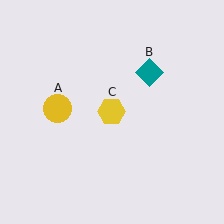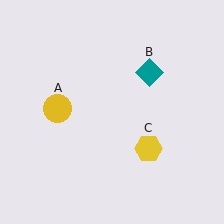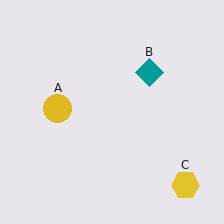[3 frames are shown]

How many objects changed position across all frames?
1 object changed position: yellow hexagon (object C).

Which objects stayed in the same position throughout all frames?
Yellow circle (object A) and teal diamond (object B) remained stationary.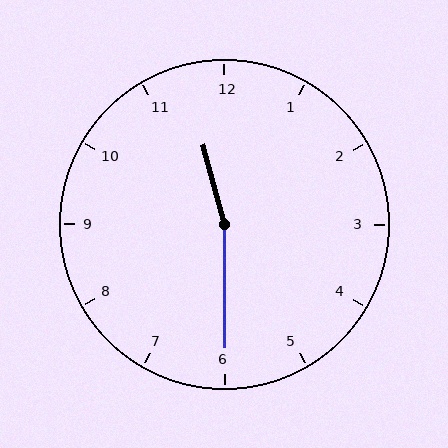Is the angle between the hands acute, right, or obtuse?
It is obtuse.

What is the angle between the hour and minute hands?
Approximately 165 degrees.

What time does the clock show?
11:30.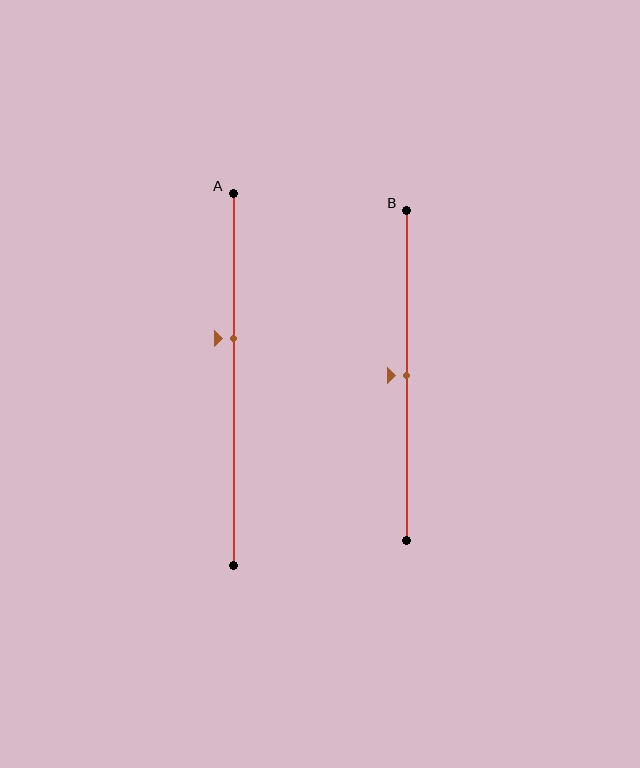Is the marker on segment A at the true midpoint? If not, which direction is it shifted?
No, the marker on segment A is shifted upward by about 11% of the segment length.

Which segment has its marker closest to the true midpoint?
Segment B has its marker closest to the true midpoint.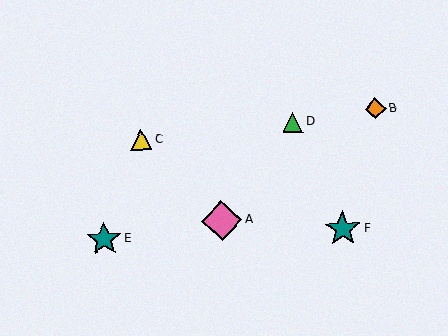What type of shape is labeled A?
Shape A is a pink diamond.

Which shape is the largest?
The pink diamond (labeled A) is the largest.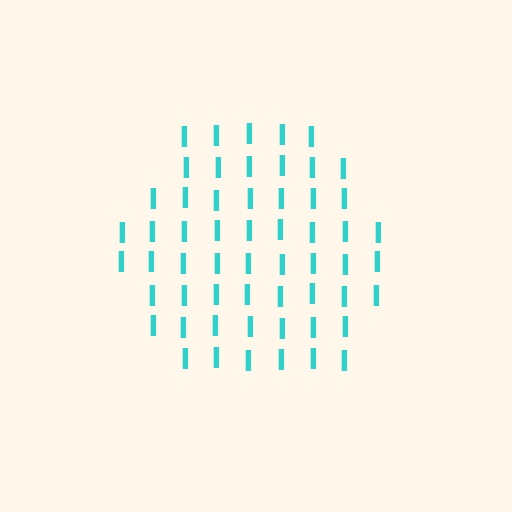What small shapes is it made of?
It is made of small letter I's.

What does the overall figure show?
The overall figure shows a hexagon.